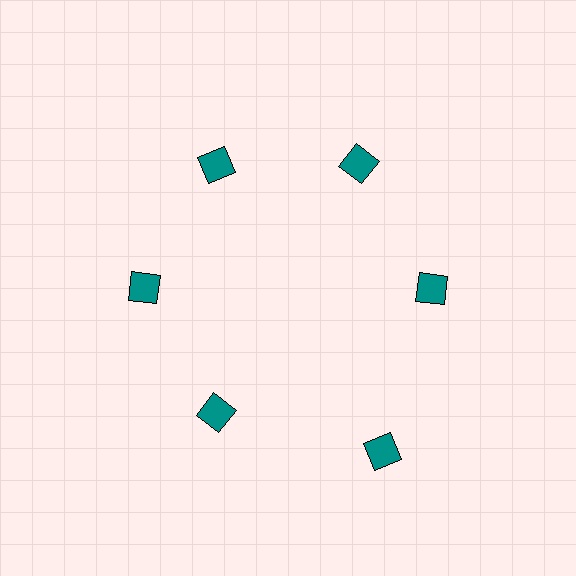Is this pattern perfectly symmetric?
No. The 6 teal squares are arranged in a ring, but one element near the 5 o'clock position is pushed outward from the center, breaking the 6-fold rotational symmetry.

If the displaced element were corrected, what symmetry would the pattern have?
It would have 6-fold rotational symmetry — the pattern would map onto itself every 60 degrees.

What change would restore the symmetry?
The symmetry would be restored by moving it inward, back onto the ring so that all 6 squares sit at equal angles and equal distance from the center.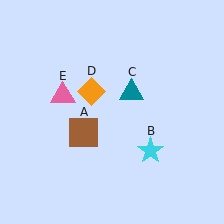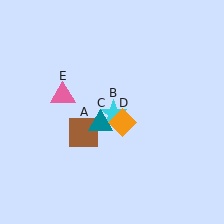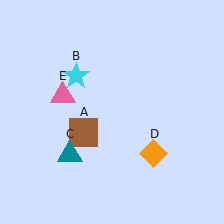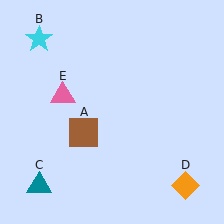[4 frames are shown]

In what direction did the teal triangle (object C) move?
The teal triangle (object C) moved down and to the left.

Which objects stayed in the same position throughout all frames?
Brown square (object A) and pink triangle (object E) remained stationary.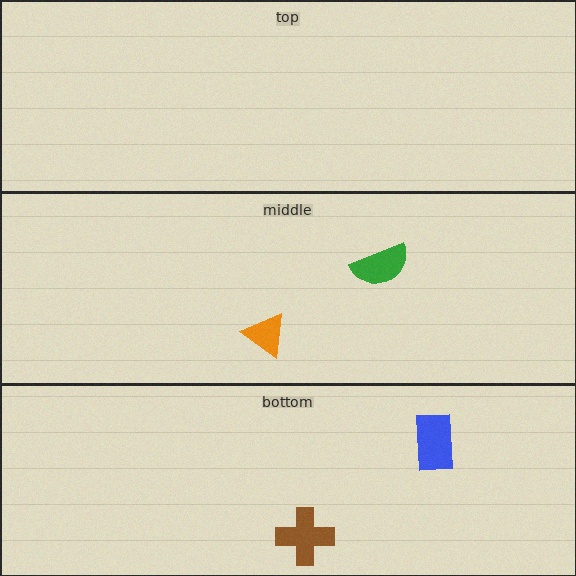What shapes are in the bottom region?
The brown cross, the blue rectangle.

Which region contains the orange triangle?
The middle region.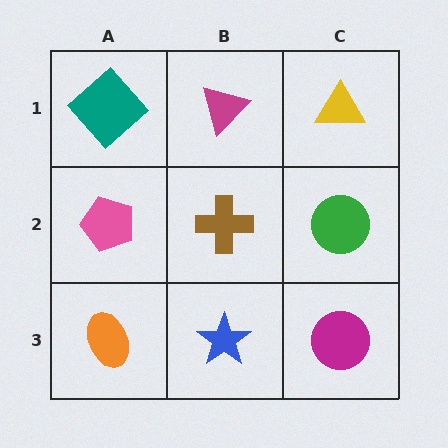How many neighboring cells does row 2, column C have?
3.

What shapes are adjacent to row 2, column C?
A yellow triangle (row 1, column C), a magenta circle (row 3, column C), a brown cross (row 2, column B).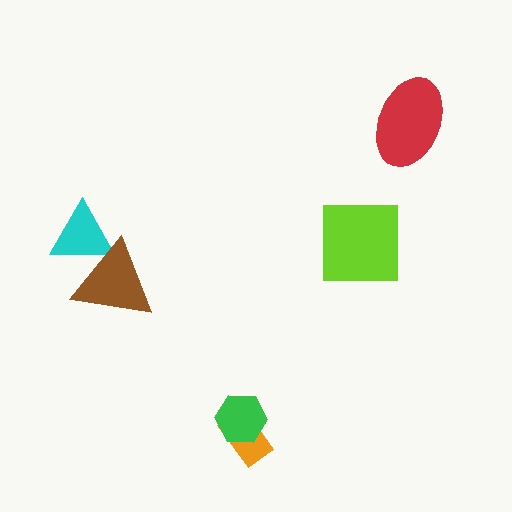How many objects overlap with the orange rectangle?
1 object overlaps with the orange rectangle.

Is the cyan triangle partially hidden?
Yes, it is partially covered by another shape.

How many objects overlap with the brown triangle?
1 object overlaps with the brown triangle.